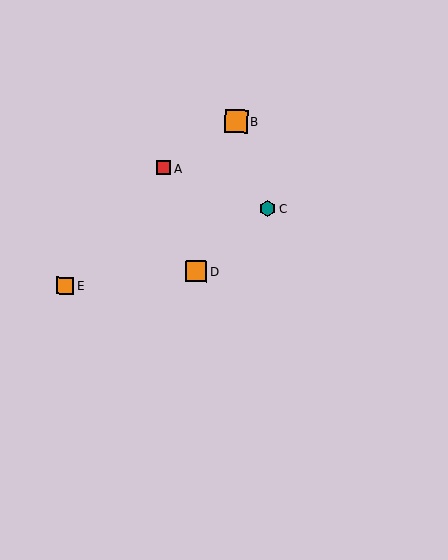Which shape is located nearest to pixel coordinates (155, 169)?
The red square (labeled A) at (164, 168) is nearest to that location.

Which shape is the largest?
The orange square (labeled B) is the largest.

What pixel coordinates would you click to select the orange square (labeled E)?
Click at (65, 285) to select the orange square E.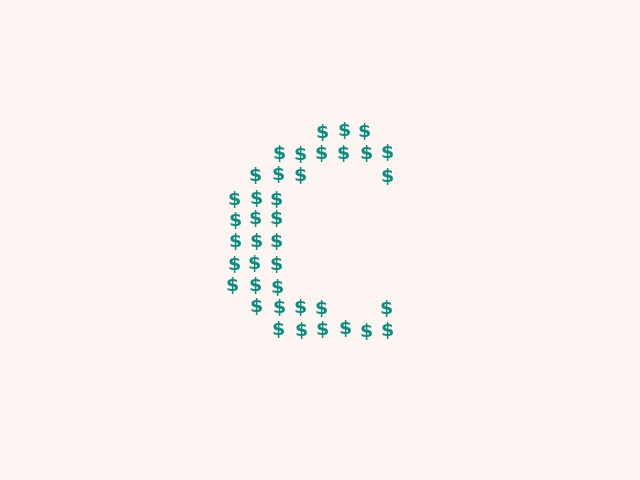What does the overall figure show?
The overall figure shows the letter C.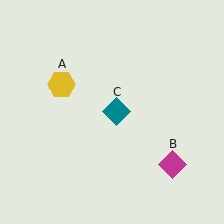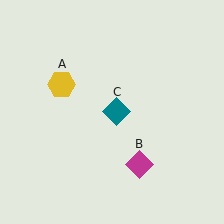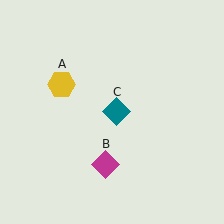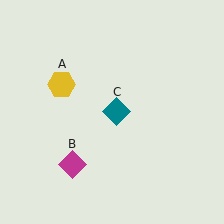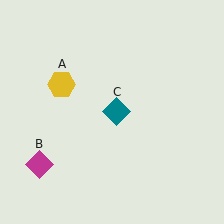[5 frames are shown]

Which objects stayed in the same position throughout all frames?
Yellow hexagon (object A) and teal diamond (object C) remained stationary.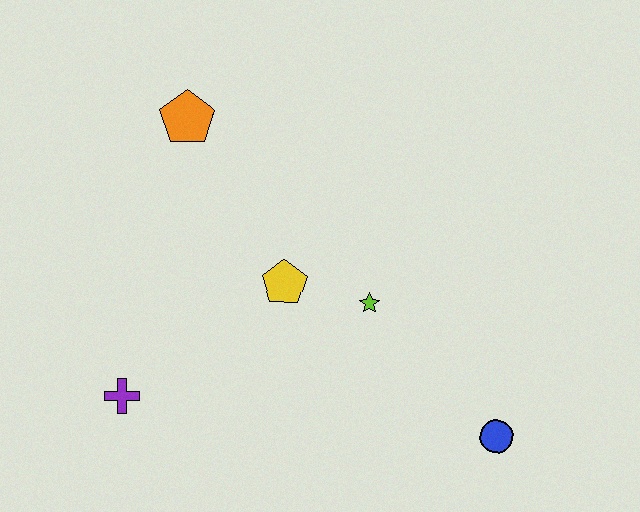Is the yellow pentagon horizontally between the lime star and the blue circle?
No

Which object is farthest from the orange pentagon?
The blue circle is farthest from the orange pentagon.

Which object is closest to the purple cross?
The yellow pentagon is closest to the purple cross.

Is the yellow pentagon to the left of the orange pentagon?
No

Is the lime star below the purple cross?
No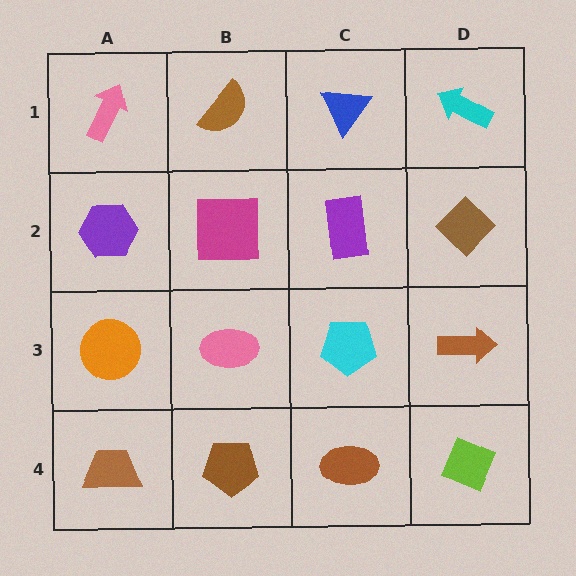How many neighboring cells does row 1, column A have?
2.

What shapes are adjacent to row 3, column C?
A purple rectangle (row 2, column C), a brown ellipse (row 4, column C), a pink ellipse (row 3, column B), a brown arrow (row 3, column D).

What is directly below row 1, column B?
A magenta square.